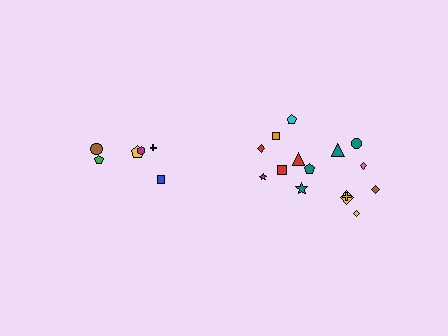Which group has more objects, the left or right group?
The right group.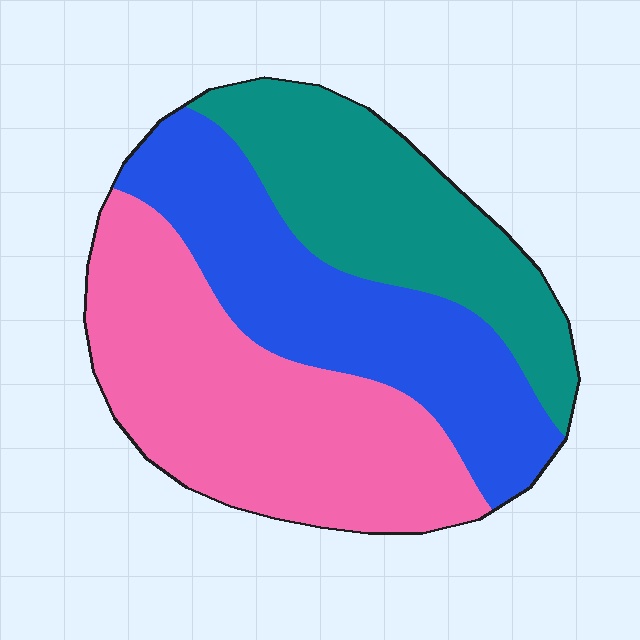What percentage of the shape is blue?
Blue takes up about one third (1/3) of the shape.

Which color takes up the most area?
Pink, at roughly 40%.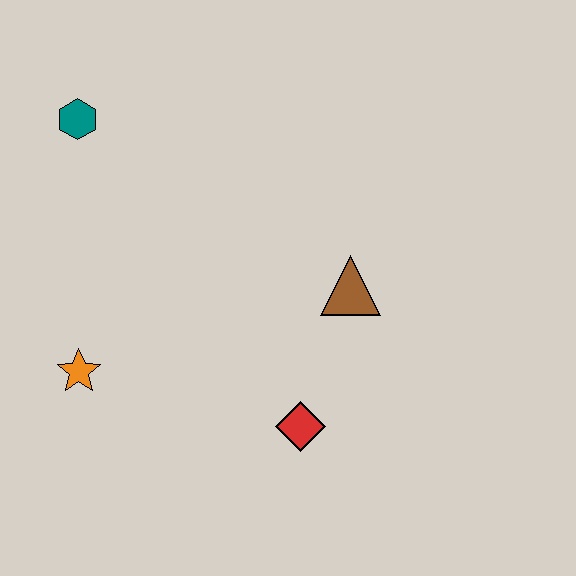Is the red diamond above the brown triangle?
No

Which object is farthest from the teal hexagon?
The red diamond is farthest from the teal hexagon.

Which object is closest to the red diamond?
The brown triangle is closest to the red diamond.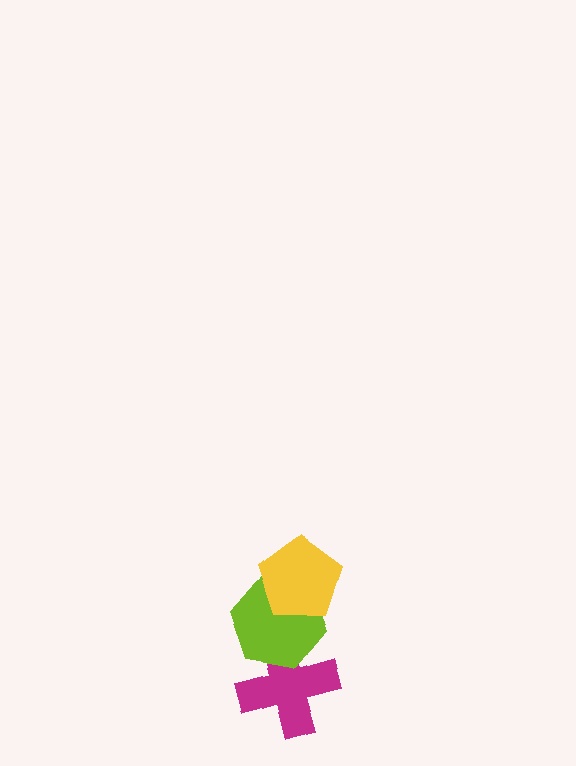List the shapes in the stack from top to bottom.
From top to bottom: the yellow pentagon, the lime hexagon, the magenta cross.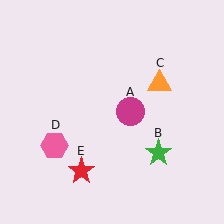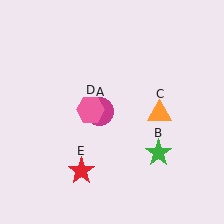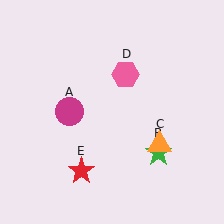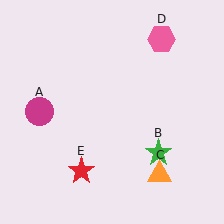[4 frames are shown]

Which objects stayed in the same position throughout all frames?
Green star (object B) and red star (object E) remained stationary.